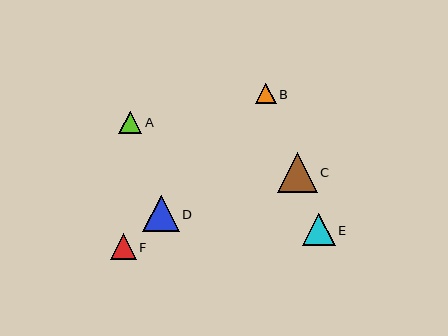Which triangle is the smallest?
Triangle B is the smallest with a size of approximately 21 pixels.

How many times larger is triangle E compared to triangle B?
Triangle E is approximately 1.6 times the size of triangle B.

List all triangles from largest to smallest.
From largest to smallest: C, D, E, F, A, B.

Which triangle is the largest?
Triangle C is the largest with a size of approximately 39 pixels.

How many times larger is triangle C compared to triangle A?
Triangle C is approximately 1.7 times the size of triangle A.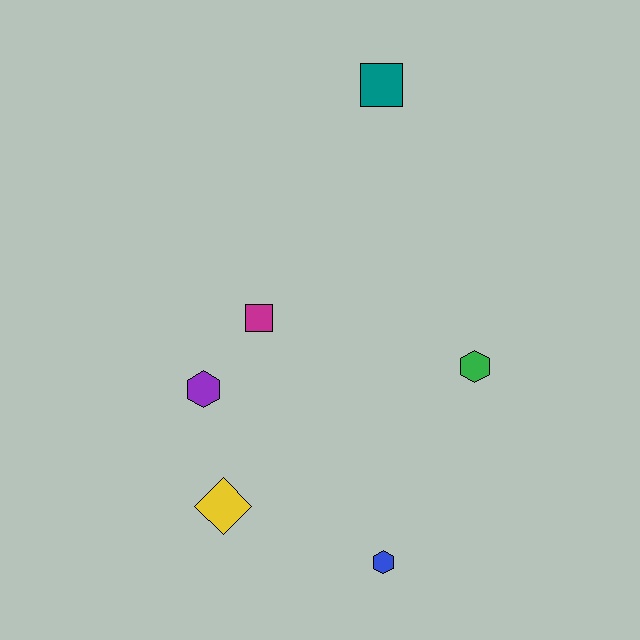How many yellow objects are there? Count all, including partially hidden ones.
There is 1 yellow object.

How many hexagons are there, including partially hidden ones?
There are 3 hexagons.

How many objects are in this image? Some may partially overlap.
There are 6 objects.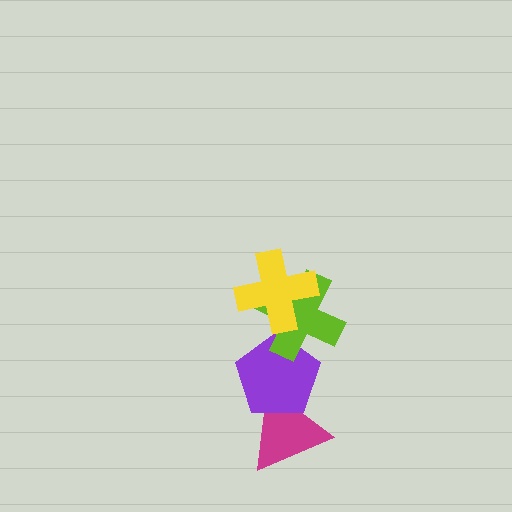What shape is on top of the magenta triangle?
The purple pentagon is on top of the magenta triangle.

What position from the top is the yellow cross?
The yellow cross is 1st from the top.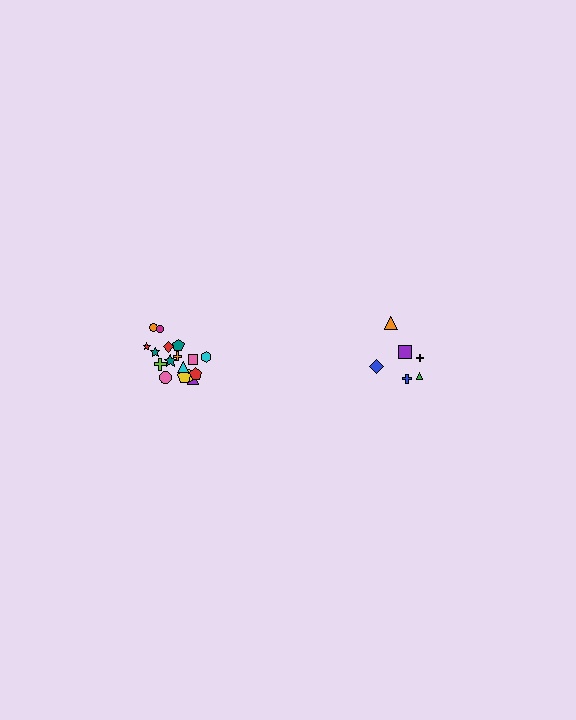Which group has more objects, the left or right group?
The left group.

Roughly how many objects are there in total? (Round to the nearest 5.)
Roughly 25 objects in total.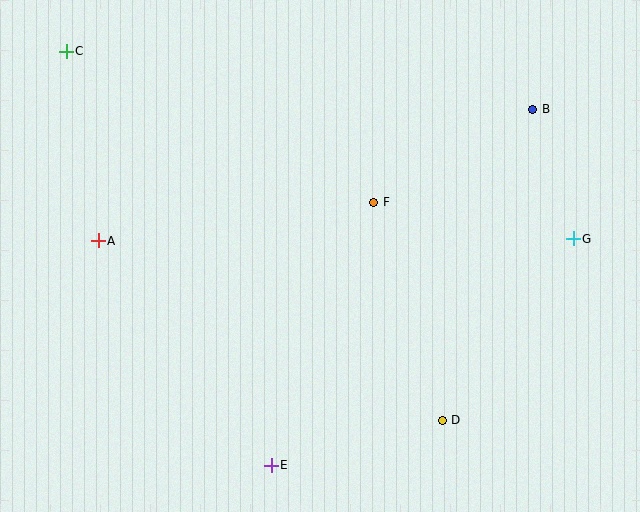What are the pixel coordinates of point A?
Point A is at (98, 241).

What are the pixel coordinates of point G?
Point G is at (573, 239).